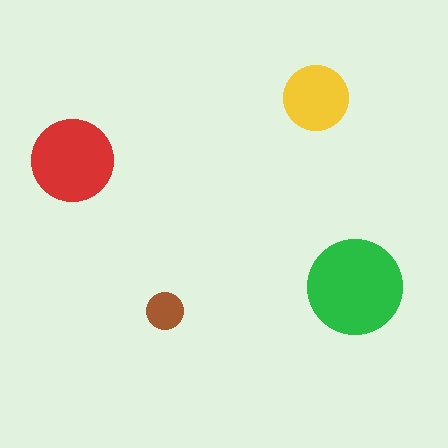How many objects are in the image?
There are 4 objects in the image.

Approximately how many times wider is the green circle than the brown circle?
About 2.5 times wider.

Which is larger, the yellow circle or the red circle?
The red one.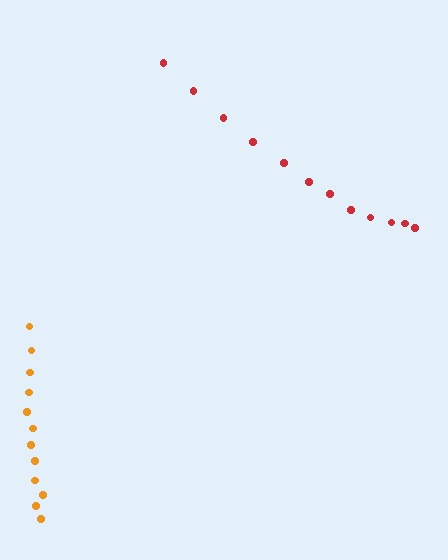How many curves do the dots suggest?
There are 2 distinct paths.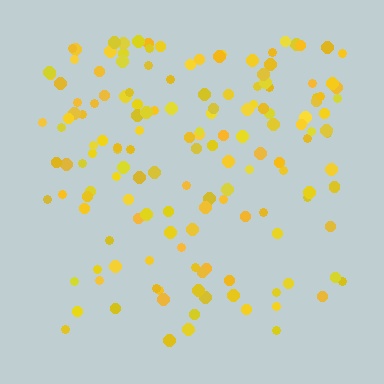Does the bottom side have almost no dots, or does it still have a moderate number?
Still a moderate number, just noticeably fewer than the top.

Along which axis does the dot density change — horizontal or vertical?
Vertical.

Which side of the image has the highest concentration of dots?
The top.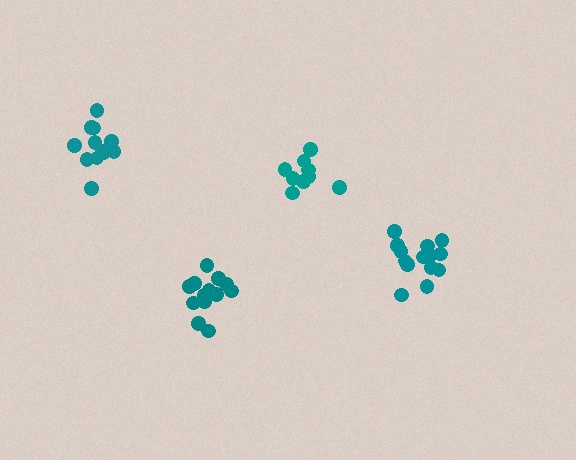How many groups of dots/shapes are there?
There are 4 groups.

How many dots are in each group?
Group 1: 13 dots, Group 2: 12 dots, Group 3: 9 dots, Group 4: 14 dots (48 total).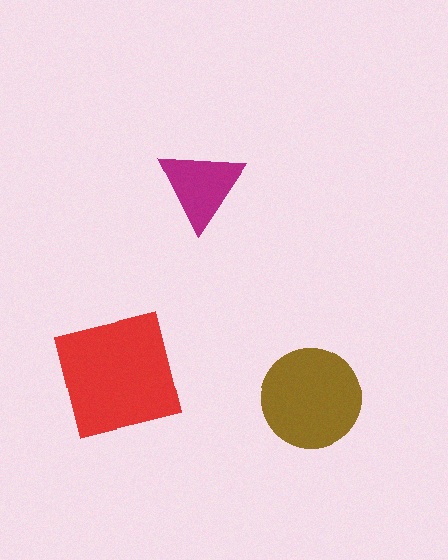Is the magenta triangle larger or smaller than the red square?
Smaller.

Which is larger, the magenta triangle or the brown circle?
The brown circle.